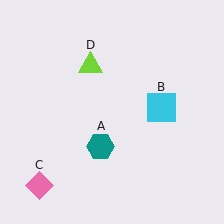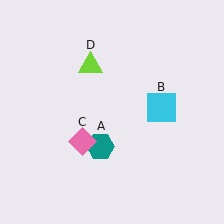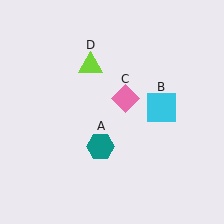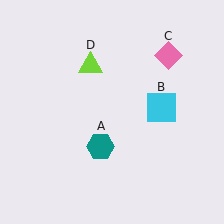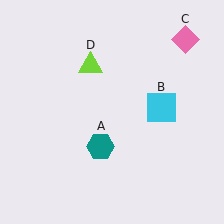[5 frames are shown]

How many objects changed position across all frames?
1 object changed position: pink diamond (object C).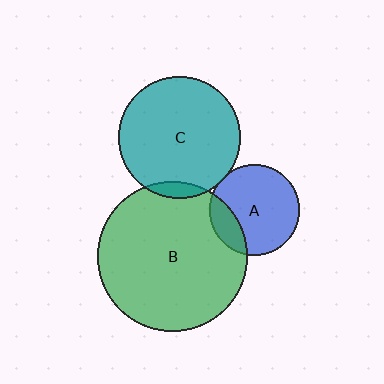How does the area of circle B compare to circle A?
Approximately 2.7 times.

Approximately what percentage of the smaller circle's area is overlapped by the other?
Approximately 5%.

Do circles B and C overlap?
Yes.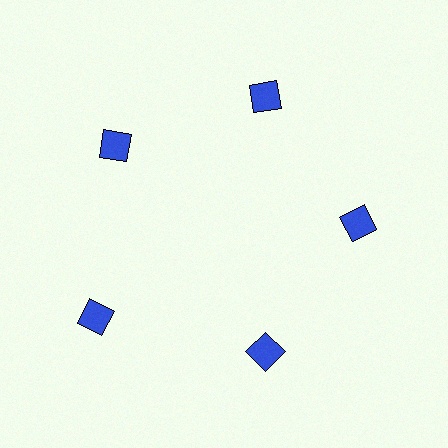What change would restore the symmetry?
The symmetry would be restored by moving it inward, back onto the ring so that all 5 squares sit at equal angles and equal distance from the center.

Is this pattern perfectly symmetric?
No. The 5 blue squares are arranged in a ring, but one element near the 8 o'clock position is pushed outward from the center, breaking the 5-fold rotational symmetry.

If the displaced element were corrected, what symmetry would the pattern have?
It would have 5-fold rotational symmetry — the pattern would map onto itself every 72 degrees.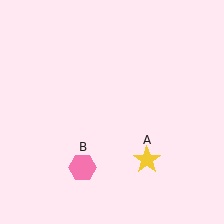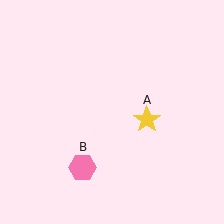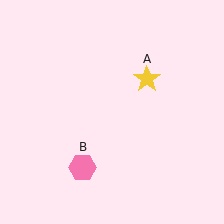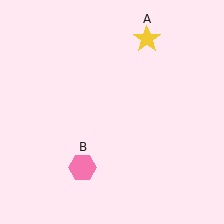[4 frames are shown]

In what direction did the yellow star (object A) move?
The yellow star (object A) moved up.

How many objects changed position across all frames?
1 object changed position: yellow star (object A).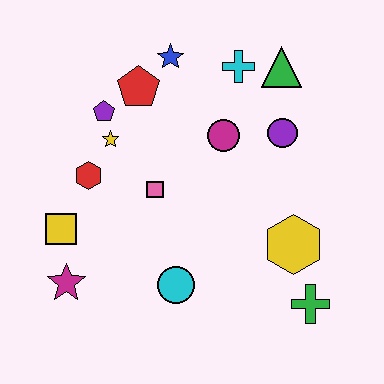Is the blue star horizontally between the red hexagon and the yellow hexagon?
Yes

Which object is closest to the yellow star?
The purple pentagon is closest to the yellow star.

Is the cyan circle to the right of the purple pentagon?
Yes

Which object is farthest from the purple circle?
The magenta star is farthest from the purple circle.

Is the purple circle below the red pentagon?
Yes